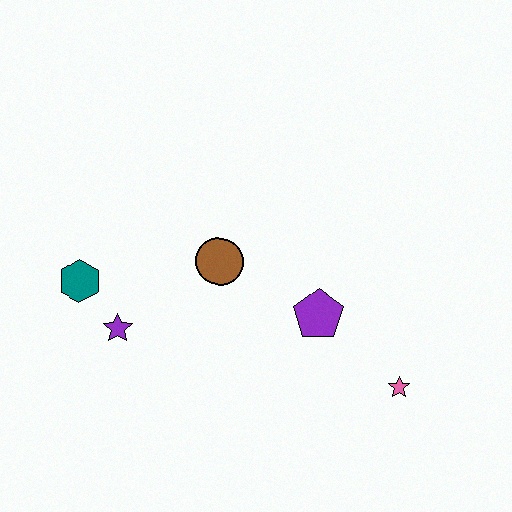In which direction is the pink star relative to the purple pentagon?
The pink star is to the right of the purple pentagon.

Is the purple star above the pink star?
Yes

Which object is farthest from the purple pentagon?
The teal hexagon is farthest from the purple pentagon.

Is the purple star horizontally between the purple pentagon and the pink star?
No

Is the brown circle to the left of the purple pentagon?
Yes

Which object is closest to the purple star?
The teal hexagon is closest to the purple star.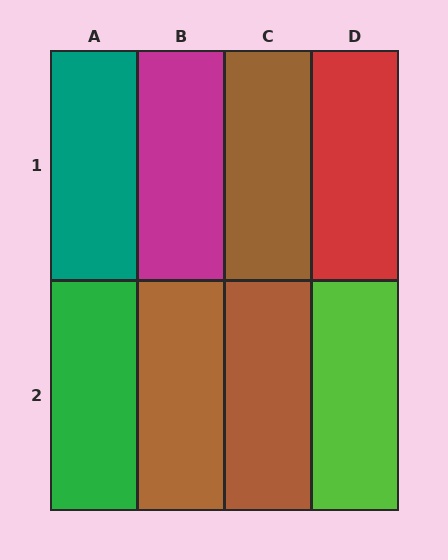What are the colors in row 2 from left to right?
Green, brown, brown, lime.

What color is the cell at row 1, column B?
Magenta.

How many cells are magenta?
1 cell is magenta.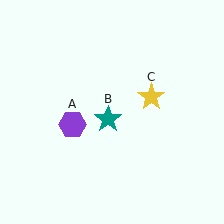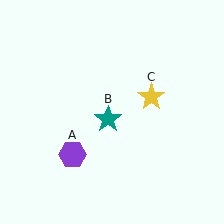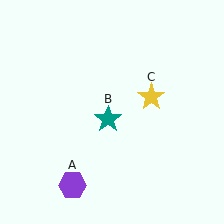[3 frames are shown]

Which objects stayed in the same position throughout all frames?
Teal star (object B) and yellow star (object C) remained stationary.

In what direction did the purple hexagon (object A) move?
The purple hexagon (object A) moved down.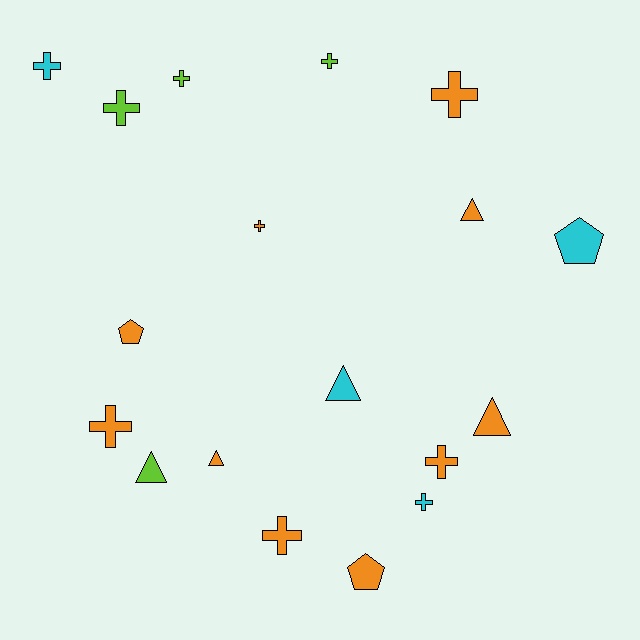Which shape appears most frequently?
Cross, with 10 objects.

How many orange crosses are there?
There are 5 orange crosses.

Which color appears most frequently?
Orange, with 10 objects.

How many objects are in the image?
There are 18 objects.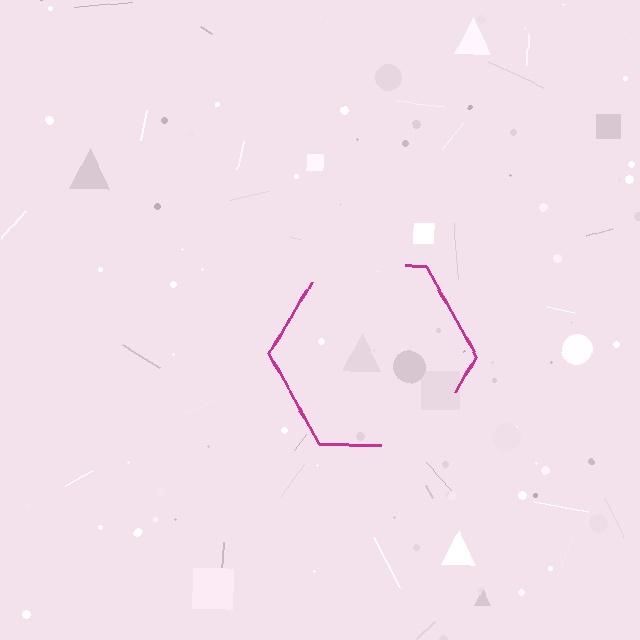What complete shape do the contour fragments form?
The contour fragments form a hexagon.